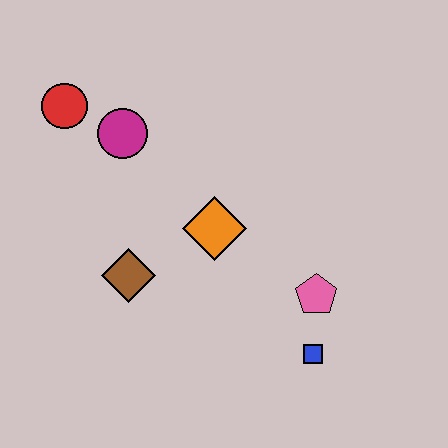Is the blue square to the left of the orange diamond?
No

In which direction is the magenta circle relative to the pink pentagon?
The magenta circle is to the left of the pink pentagon.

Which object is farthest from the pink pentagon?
The red circle is farthest from the pink pentagon.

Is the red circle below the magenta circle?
No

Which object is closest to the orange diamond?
The brown diamond is closest to the orange diamond.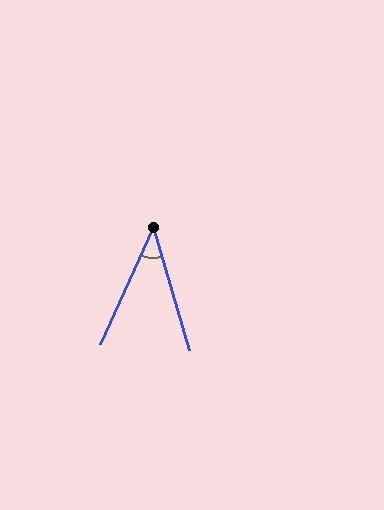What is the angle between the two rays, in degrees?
Approximately 41 degrees.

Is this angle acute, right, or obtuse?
It is acute.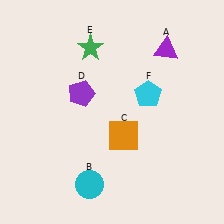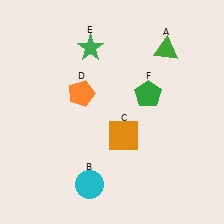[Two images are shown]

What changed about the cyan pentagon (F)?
In Image 1, F is cyan. In Image 2, it changed to green.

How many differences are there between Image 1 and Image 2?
There are 3 differences between the two images.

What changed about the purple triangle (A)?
In Image 1, A is purple. In Image 2, it changed to green.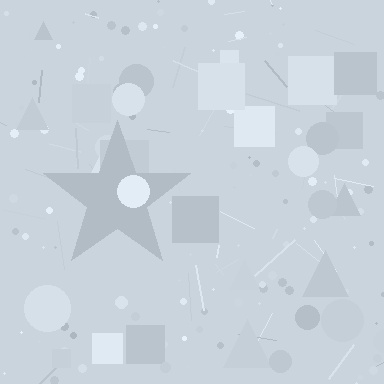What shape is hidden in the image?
A star is hidden in the image.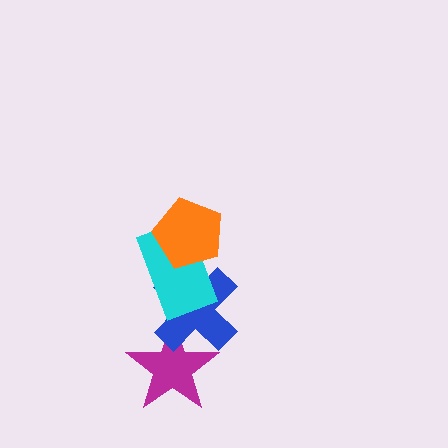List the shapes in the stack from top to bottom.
From top to bottom: the orange pentagon, the cyan rectangle, the blue cross, the magenta star.